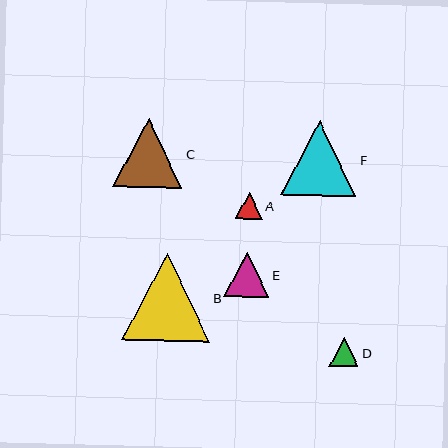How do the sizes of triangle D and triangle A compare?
Triangle D and triangle A are approximately the same size.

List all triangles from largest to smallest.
From largest to smallest: B, F, C, E, D, A.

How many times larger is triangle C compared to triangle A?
Triangle C is approximately 2.6 times the size of triangle A.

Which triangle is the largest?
Triangle B is the largest with a size of approximately 88 pixels.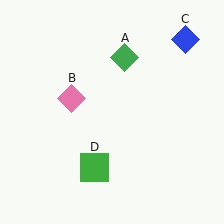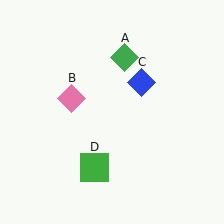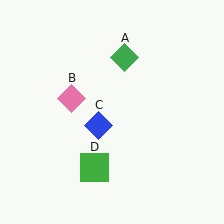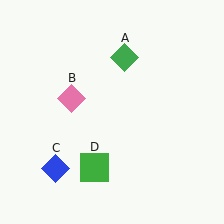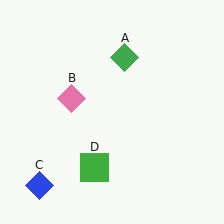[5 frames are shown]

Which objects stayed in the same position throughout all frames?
Green diamond (object A) and pink diamond (object B) and green square (object D) remained stationary.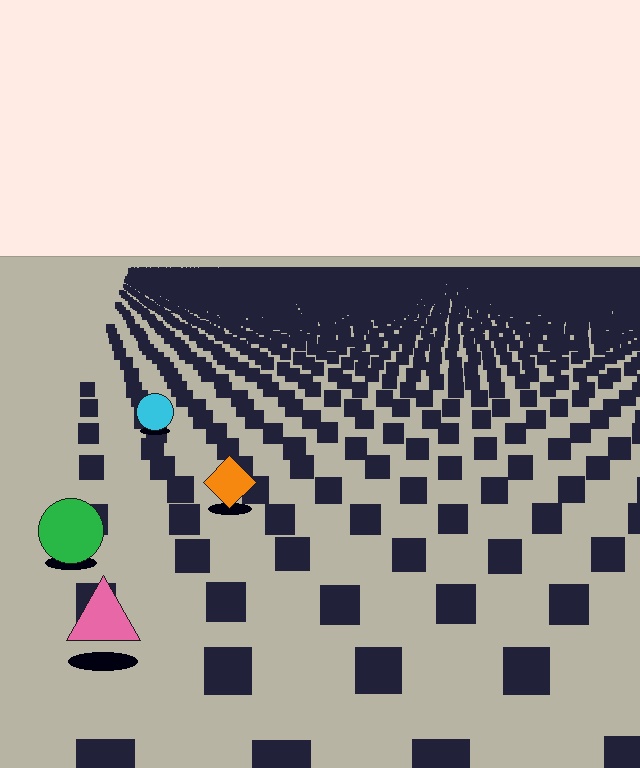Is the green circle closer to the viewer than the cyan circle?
Yes. The green circle is closer — you can tell from the texture gradient: the ground texture is coarser near it.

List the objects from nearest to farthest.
From nearest to farthest: the pink triangle, the green circle, the orange diamond, the cyan circle.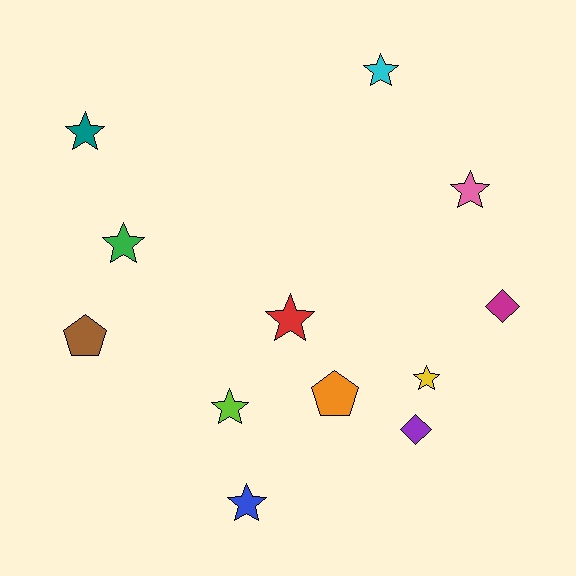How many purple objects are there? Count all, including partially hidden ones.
There is 1 purple object.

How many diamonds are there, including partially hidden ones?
There are 2 diamonds.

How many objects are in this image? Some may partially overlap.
There are 12 objects.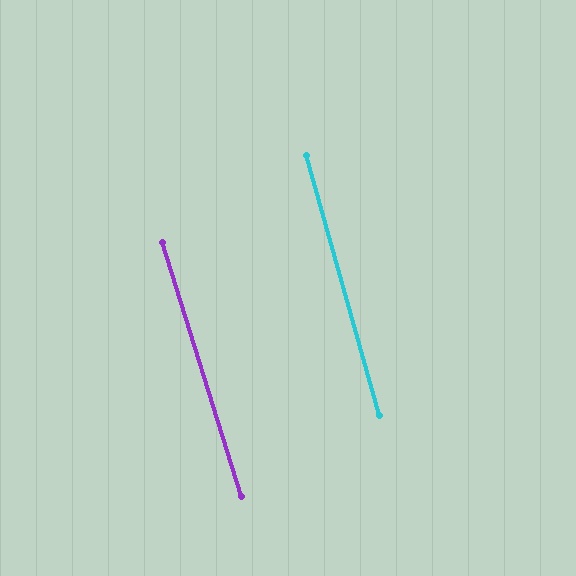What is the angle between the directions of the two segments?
Approximately 2 degrees.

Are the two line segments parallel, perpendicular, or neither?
Parallel — their directions differ by only 1.7°.